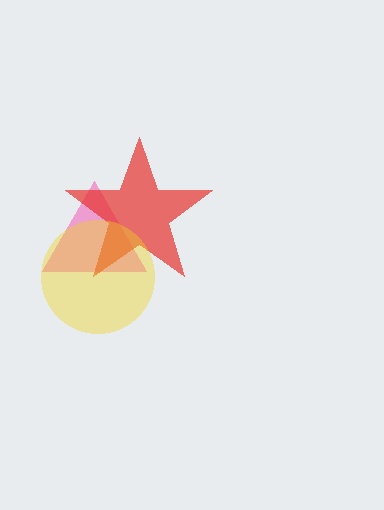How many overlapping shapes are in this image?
There are 3 overlapping shapes in the image.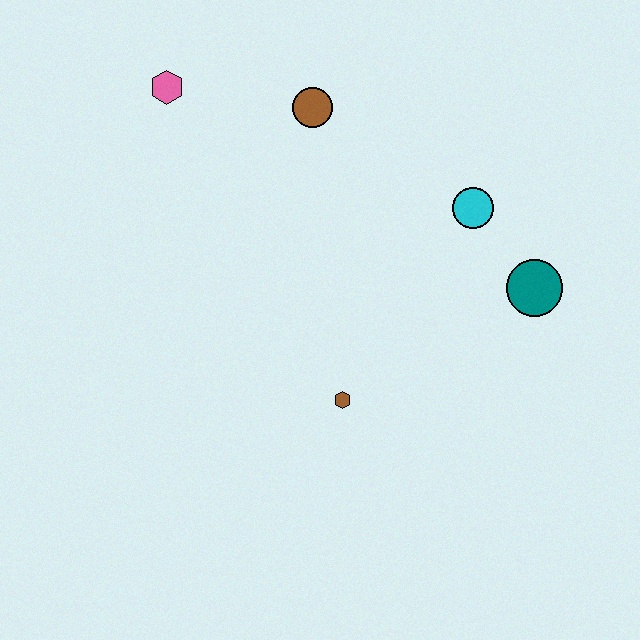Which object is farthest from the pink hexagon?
The teal circle is farthest from the pink hexagon.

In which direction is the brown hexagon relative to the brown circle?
The brown hexagon is below the brown circle.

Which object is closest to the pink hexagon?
The brown circle is closest to the pink hexagon.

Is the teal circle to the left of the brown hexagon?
No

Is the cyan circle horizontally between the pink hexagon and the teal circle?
Yes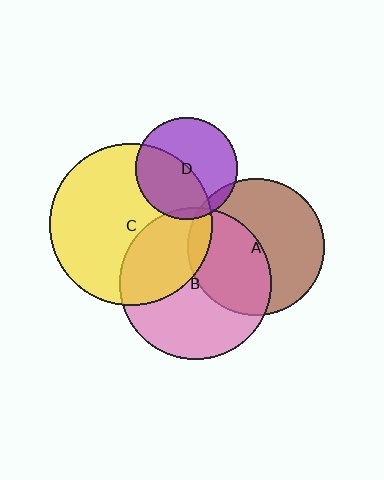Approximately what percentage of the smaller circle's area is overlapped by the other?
Approximately 45%.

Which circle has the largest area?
Circle C (yellow).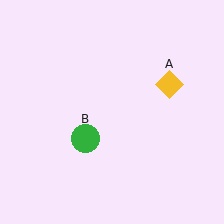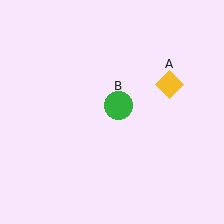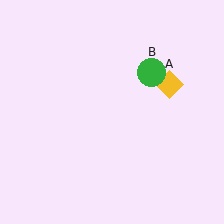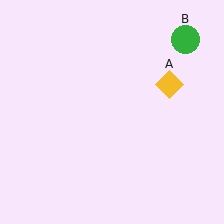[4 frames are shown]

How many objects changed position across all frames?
1 object changed position: green circle (object B).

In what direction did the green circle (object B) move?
The green circle (object B) moved up and to the right.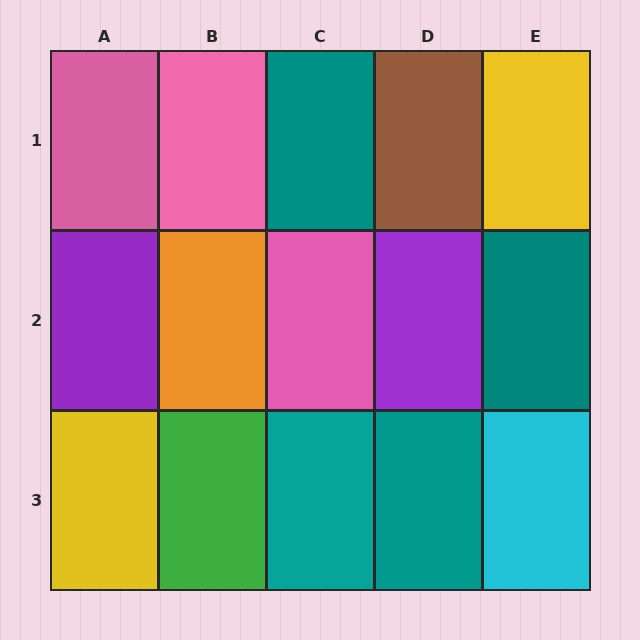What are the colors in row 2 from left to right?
Purple, orange, pink, purple, teal.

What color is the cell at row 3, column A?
Yellow.